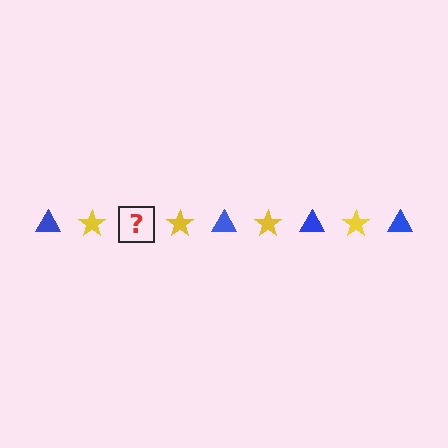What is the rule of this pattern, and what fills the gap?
The rule is that the pattern alternates between blue triangle and yellow star. The gap should be filled with a blue triangle.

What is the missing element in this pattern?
The missing element is a blue triangle.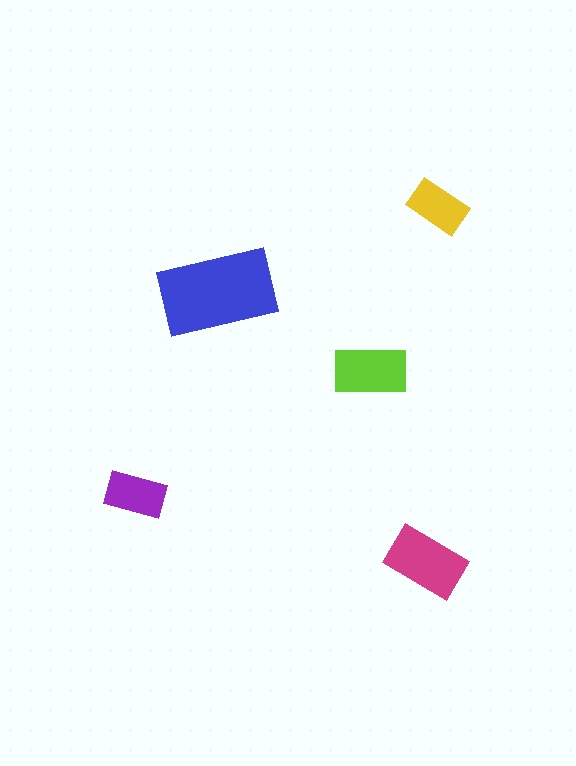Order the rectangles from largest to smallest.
the blue one, the magenta one, the lime one, the purple one, the yellow one.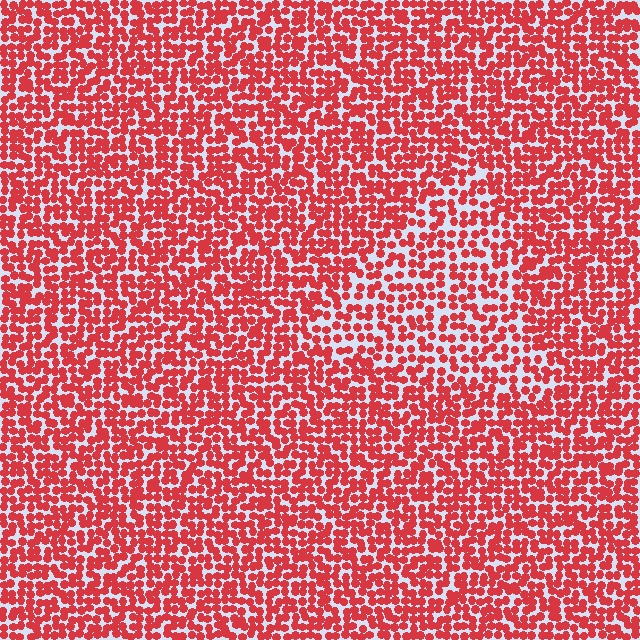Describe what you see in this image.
The image contains small red elements arranged at two different densities. A triangle-shaped region is visible where the elements are less densely packed than the surrounding area.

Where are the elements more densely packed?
The elements are more densely packed outside the triangle boundary.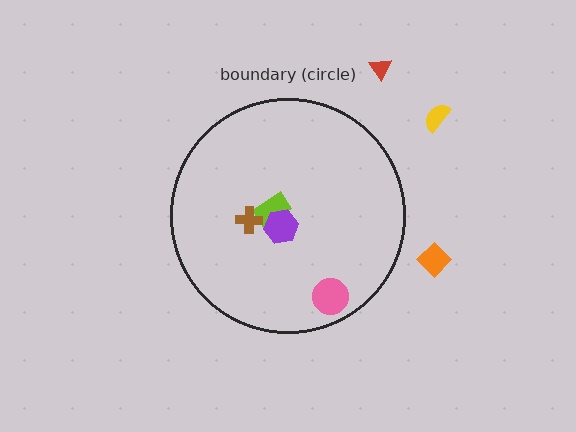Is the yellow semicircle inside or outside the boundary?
Outside.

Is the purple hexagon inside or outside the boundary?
Inside.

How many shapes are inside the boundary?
4 inside, 3 outside.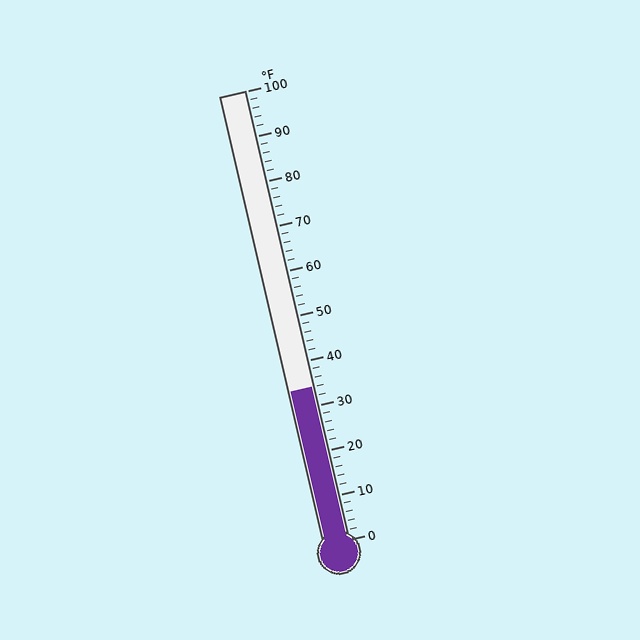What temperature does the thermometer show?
The thermometer shows approximately 34°F.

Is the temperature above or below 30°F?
The temperature is above 30°F.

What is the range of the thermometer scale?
The thermometer scale ranges from 0°F to 100°F.